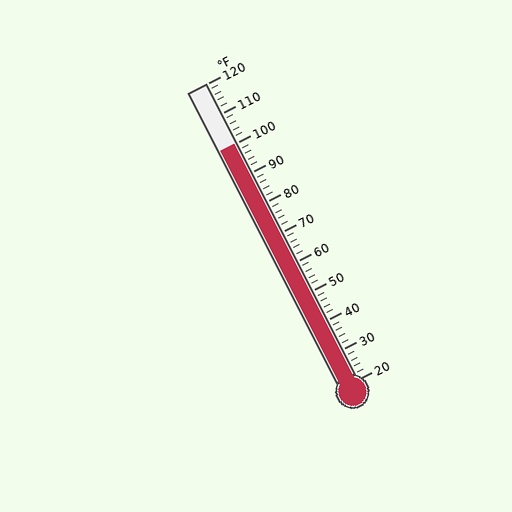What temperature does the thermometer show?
The thermometer shows approximately 100°F.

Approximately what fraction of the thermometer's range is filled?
The thermometer is filled to approximately 80% of its range.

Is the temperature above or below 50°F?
The temperature is above 50°F.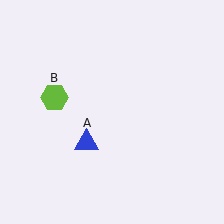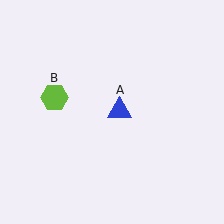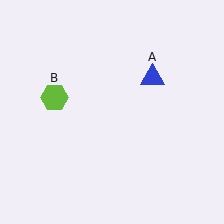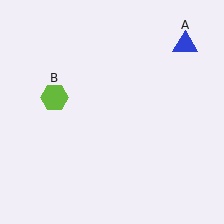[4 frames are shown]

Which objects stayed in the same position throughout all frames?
Lime hexagon (object B) remained stationary.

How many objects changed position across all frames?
1 object changed position: blue triangle (object A).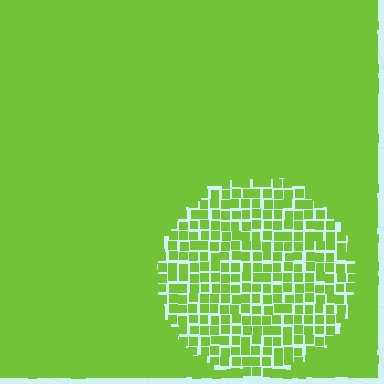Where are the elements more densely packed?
The elements are more densely packed outside the circle boundary.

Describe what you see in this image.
The image contains small lime elements arranged at two different densities. A circle-shaped region is visible where the elements are less densely packed than the surrounding area.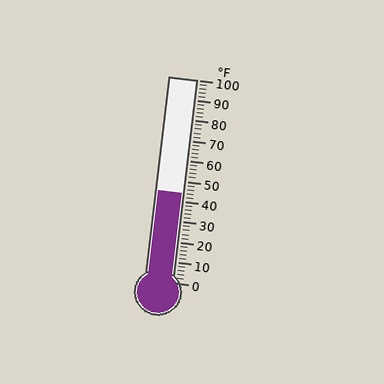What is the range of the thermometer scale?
The thermometer scale ranges from 0°F to 100°F.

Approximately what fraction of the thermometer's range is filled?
The thermometer is filled to approximately 45% of its range.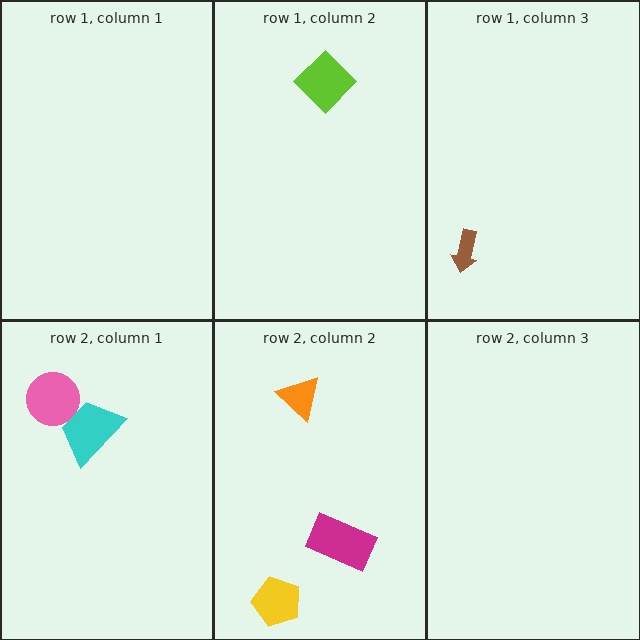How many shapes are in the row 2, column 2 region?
3.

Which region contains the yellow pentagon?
The row 2, column 2 region.